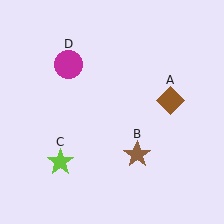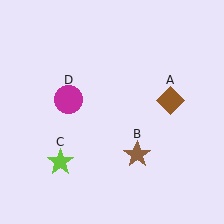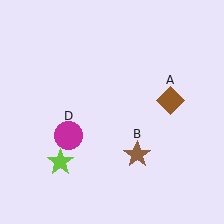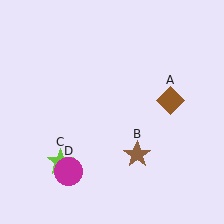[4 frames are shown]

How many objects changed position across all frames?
1 object changed position: magenta circle (object D).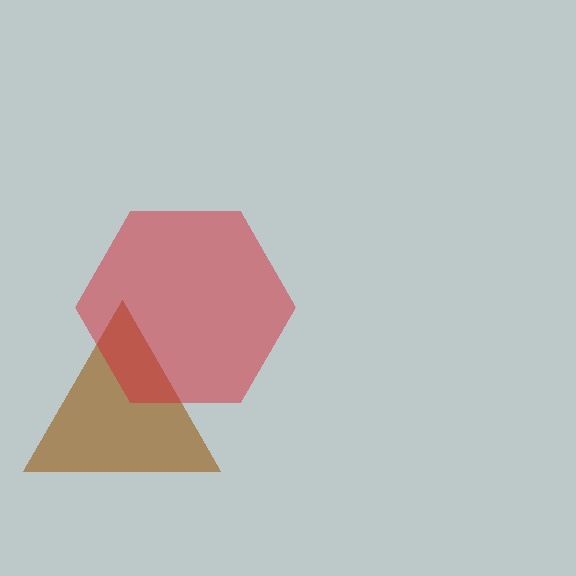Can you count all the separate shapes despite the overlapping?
Yes, there are 2 separate shapes.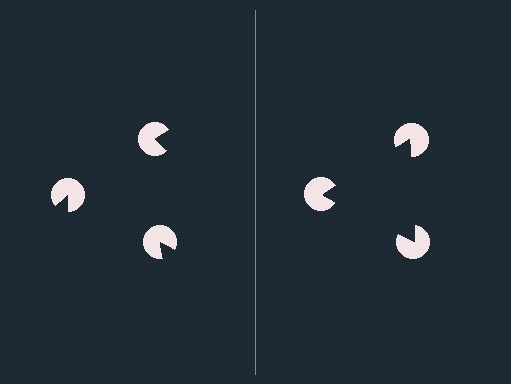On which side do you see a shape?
An illusory triangle appears on the right side. On the left side the wedge cuts are rotated, so no coherent shape forms.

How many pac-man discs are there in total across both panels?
6 — 3 on each side.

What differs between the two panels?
The pac-man discs are positioned identically on both sides; only the wedge orientations differ. On the right they align to a triangle; on the left they are misaligned.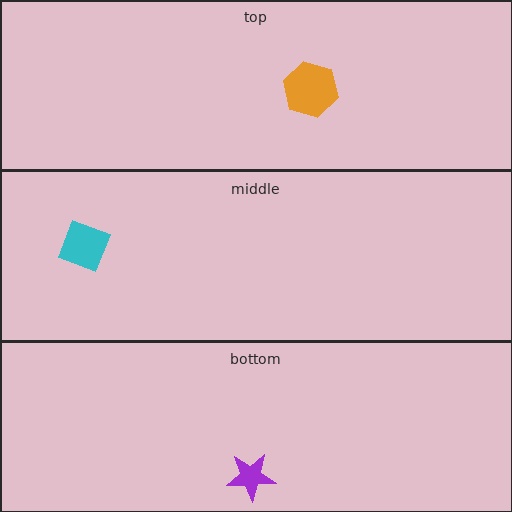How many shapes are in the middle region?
1.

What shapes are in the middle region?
The cyan diamond.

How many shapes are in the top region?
1.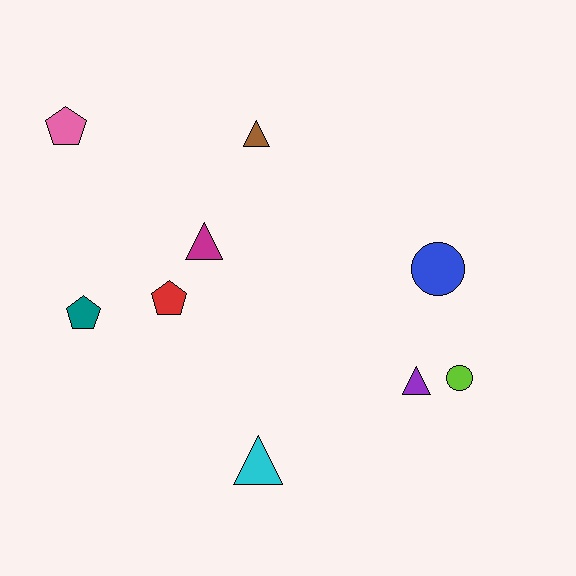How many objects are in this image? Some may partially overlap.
There are 9 objects.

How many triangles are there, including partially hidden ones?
There are 4 triangles.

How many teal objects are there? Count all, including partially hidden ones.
There is 1 teal object.